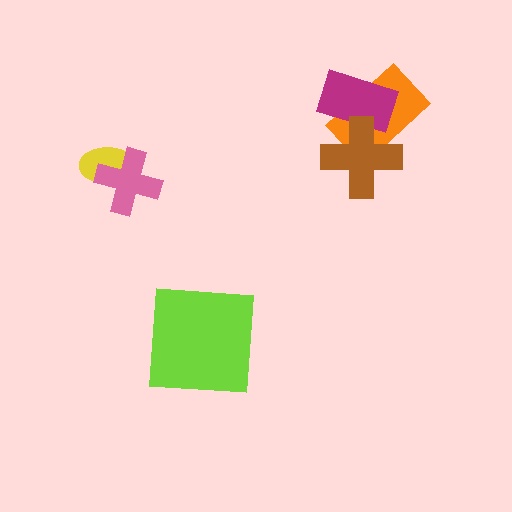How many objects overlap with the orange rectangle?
2 objects overlap with the orange rectangle.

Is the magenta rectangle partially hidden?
Yes, it is partially covered by another shape.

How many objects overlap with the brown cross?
2 objects overlap with the brown cross.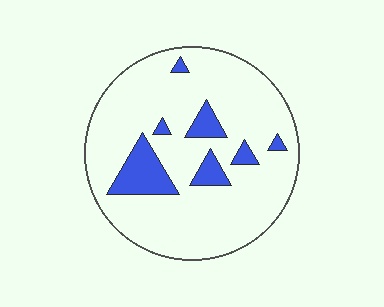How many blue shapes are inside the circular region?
7.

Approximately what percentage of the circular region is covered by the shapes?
Approximately 15%.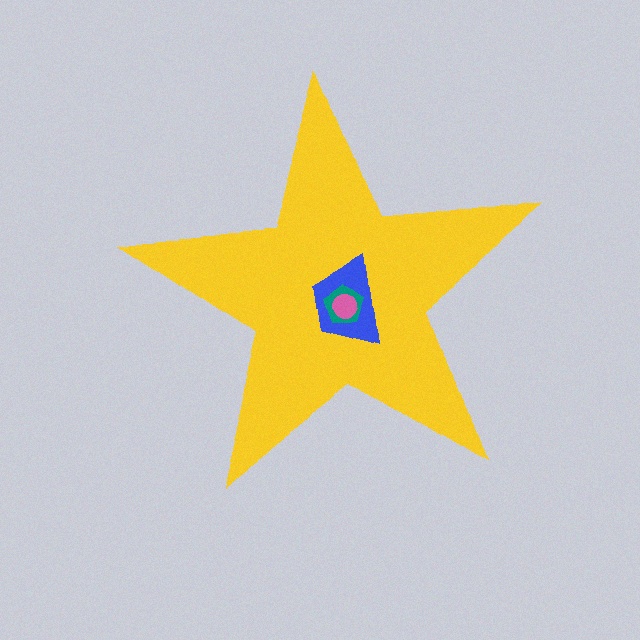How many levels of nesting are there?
4.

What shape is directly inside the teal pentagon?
The pink circle.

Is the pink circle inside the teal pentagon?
Yes.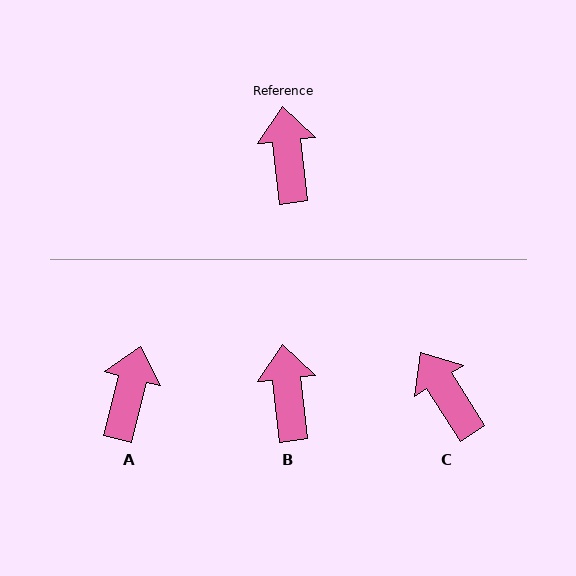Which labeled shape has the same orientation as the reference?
B.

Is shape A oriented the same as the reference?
No, it is off by about 20 degrees.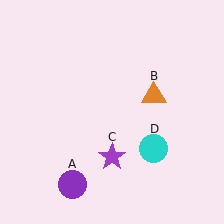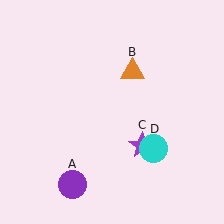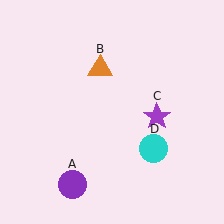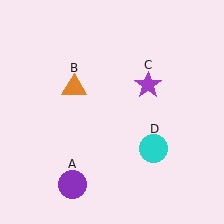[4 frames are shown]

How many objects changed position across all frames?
2 objects changed position: orange triangle (object B), purple star (object C).